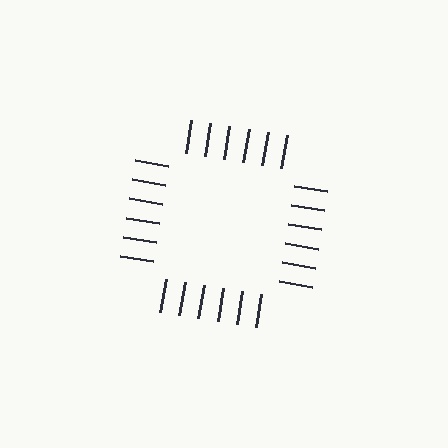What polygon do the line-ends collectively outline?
An illusory square — the line segments terminate on its edges but no continuous stroke is drawn.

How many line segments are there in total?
24 — 6 along each of the 4 edges.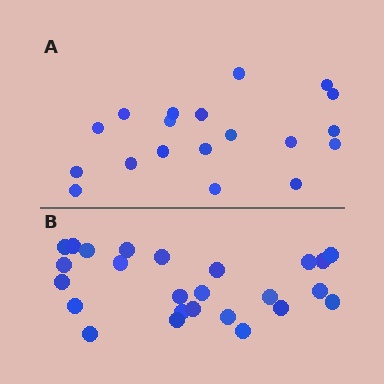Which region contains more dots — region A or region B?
Region B (the bottom region) has more dots.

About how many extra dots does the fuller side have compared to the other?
Region B has about 6 more dots than region A.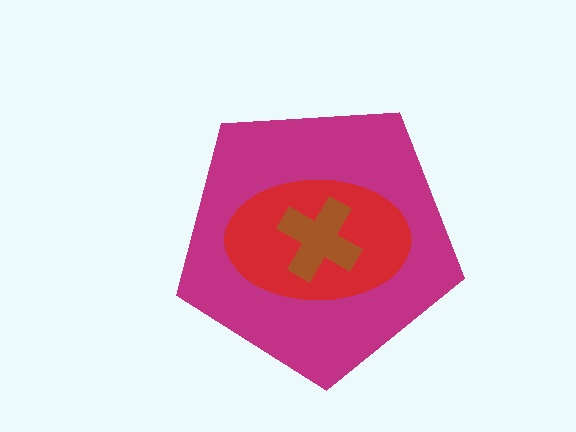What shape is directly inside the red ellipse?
The brown cross.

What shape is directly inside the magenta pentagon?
The red ellipse.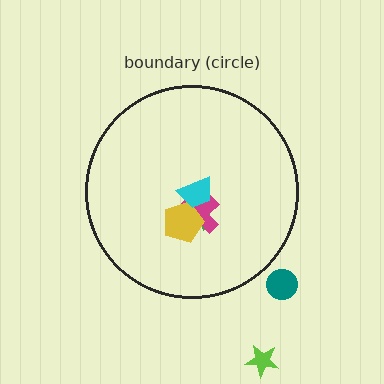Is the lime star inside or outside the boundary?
Outside.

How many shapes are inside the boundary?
4 inside, 2 outside.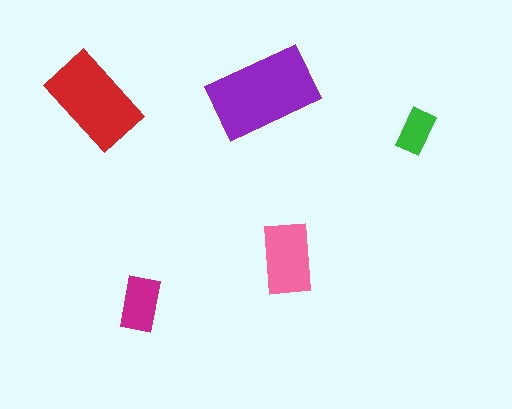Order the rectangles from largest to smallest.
the purple one, the red one, the pink one, the magenta one, the green one.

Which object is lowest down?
The magenta rectangle is bottommost.